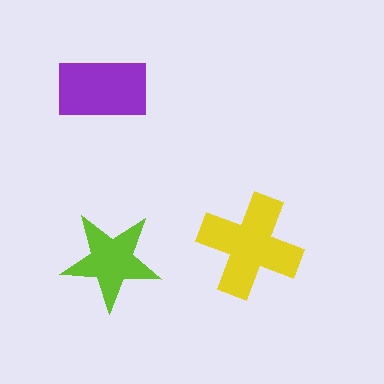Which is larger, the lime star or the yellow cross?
The yellow cross.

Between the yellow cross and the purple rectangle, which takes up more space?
The yellow cross.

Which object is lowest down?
The lime star is bottommost.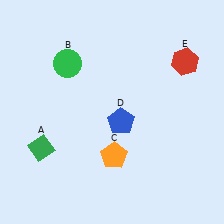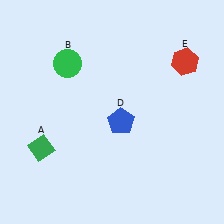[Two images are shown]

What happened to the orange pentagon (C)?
The orange pentagon (C) was removed in Image 2. It was in the bottom-right area of Image 1.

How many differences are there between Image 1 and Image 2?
There is 1 difference between the two images.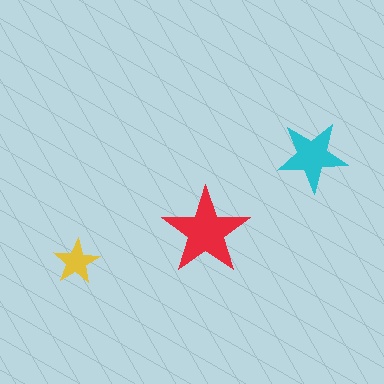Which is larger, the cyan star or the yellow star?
The cyan one.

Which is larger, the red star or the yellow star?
The red one.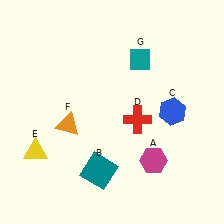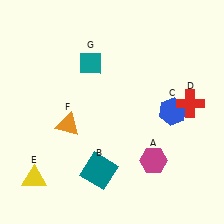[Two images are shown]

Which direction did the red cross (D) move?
The red cross (D) moved right.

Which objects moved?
The objects that moved are: the red cross (D), the yellow triangle (E), the teal diamond (G).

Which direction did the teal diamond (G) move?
The teal diamond (G) moved left.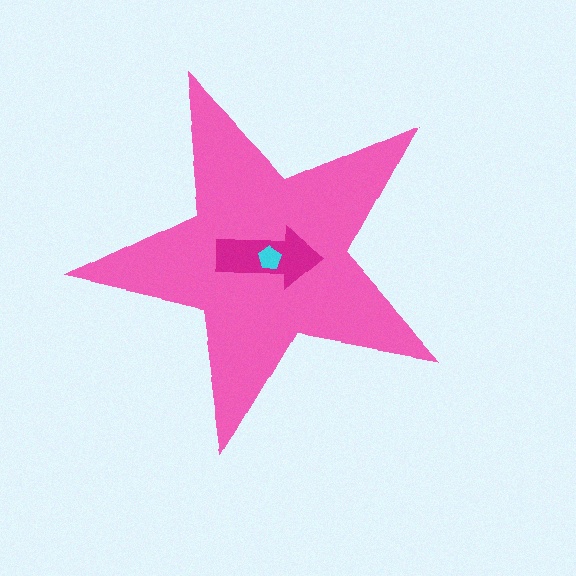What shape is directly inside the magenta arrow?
The cyan pentagon.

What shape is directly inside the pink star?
The magenta arrow.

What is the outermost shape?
The pink star.